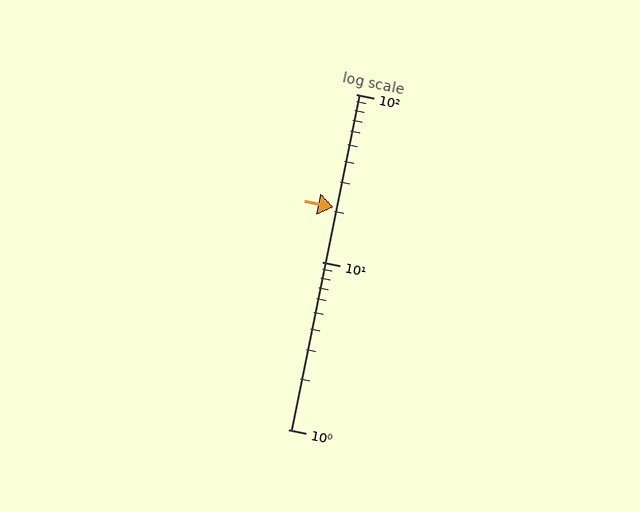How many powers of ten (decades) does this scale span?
The scale spans 2 decades, from 1 to 100.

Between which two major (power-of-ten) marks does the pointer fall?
The pointer is between 10 and 100.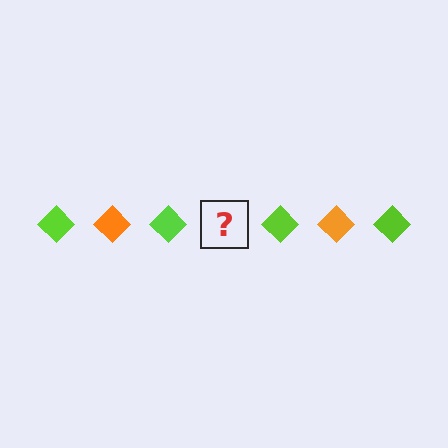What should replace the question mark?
The question mark should be replaced with an orange diamond.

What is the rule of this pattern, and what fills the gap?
The rule is that the pattern cycles through lime, orange diamonds. The gap should be filled with an orange diamond.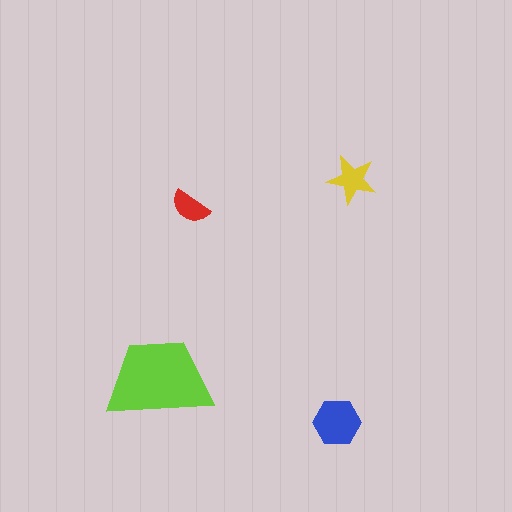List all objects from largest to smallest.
The lime trapezoid, the blue hexagon, the yellow star, the red semicircle.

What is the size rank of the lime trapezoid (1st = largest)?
1st.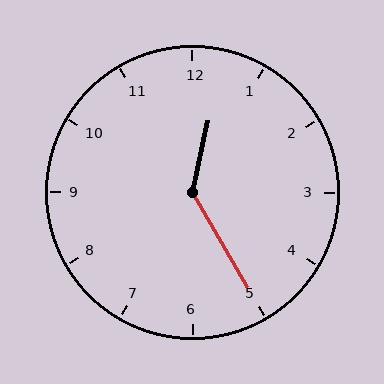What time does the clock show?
12:25.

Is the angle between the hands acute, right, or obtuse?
It is obtuse.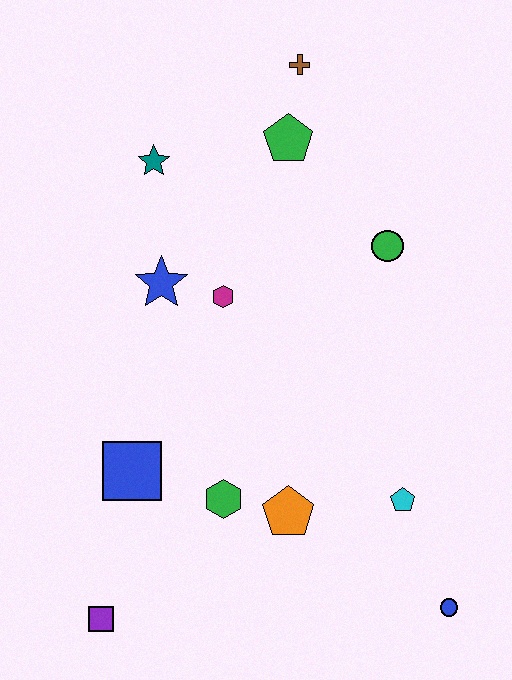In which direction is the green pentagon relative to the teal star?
The green pentagon is to the right of the teal star.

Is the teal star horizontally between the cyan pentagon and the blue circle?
No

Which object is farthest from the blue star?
The blue circle is farthest from the blue star.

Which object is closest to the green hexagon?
The orange pentagon is closest to the green hexagon.